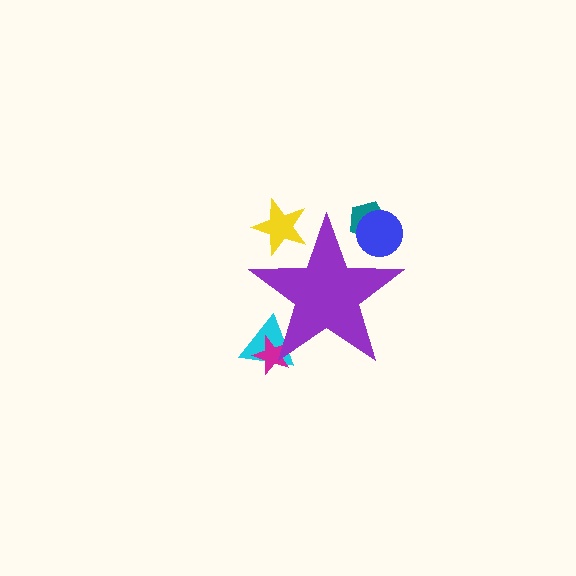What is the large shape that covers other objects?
A purple star.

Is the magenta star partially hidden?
Yes, the magenta star is partially hidden behind the purple star.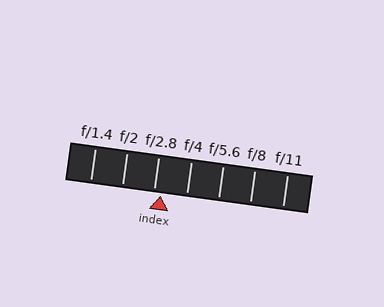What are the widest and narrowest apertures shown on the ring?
The widest aperture shown is f/1.4 and the narrowest is f/11.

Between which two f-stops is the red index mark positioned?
The index mark is between f/2.8 and f/4.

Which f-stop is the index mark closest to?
The index mark is closest to f/2.8.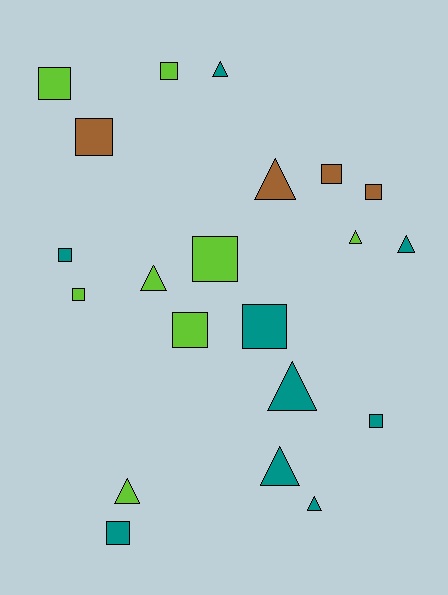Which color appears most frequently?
Teal, with 9 objects.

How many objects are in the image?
There are 21 objects.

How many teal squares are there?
There are 4 teal squares.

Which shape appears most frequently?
Square, with 12 objects.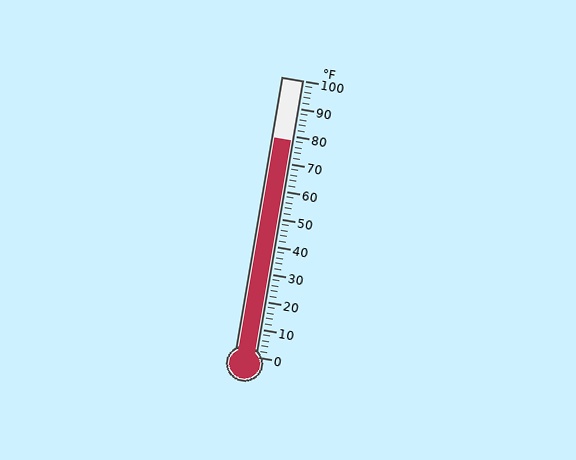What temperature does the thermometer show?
The thermometer shows approximately 78°F.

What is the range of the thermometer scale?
The thermometer scale ranges from 0°F to 100°F.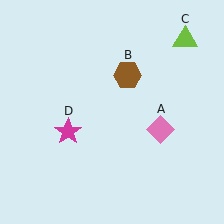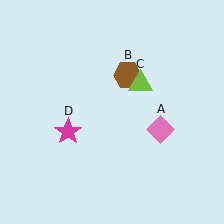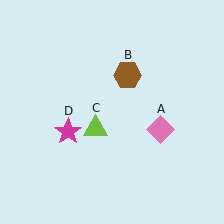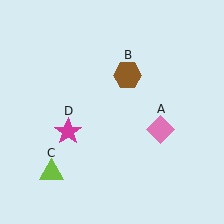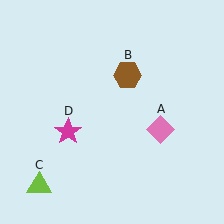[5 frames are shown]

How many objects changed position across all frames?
1 object changed position: lime triangle (object C).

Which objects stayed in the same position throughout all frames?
Pink diamond (object A) and brown hexagon (object B) and magenta star (object D) remained stationary.